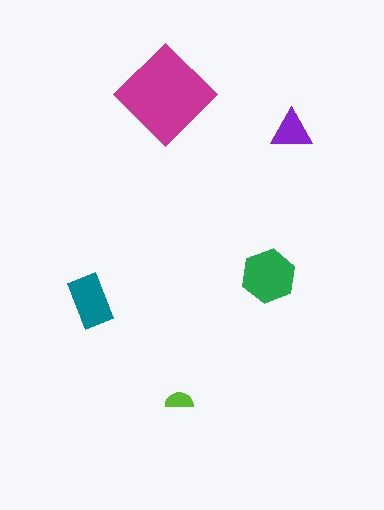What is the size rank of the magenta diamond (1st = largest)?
1st.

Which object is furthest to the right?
The purple triangle is rightmost.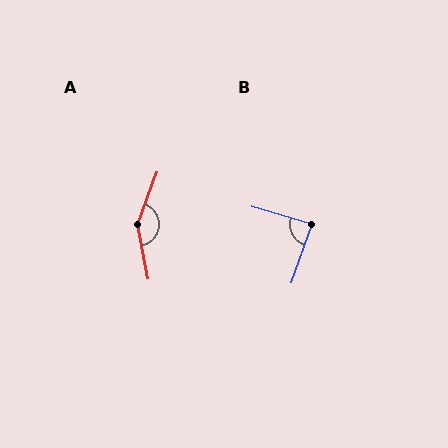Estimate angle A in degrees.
Approximately 149 degrees.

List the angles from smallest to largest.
B (87°), A (149°).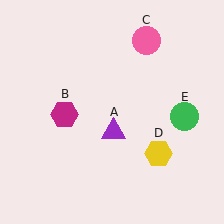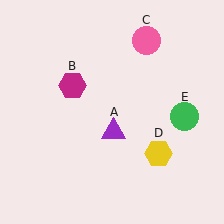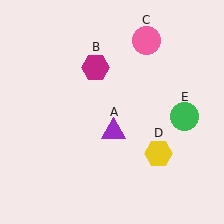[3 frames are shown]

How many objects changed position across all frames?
1 object changed position: magenta hexagon (object B).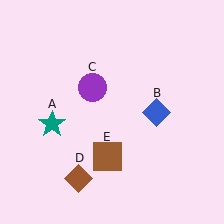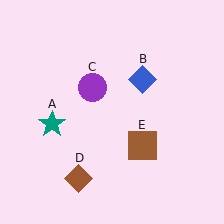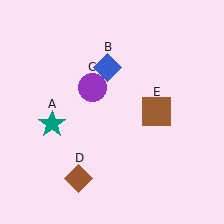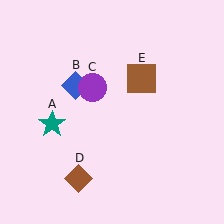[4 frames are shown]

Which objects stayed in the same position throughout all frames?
Teal star (object A) and purple circle (object C) and brown diamond (object D) remained stationary.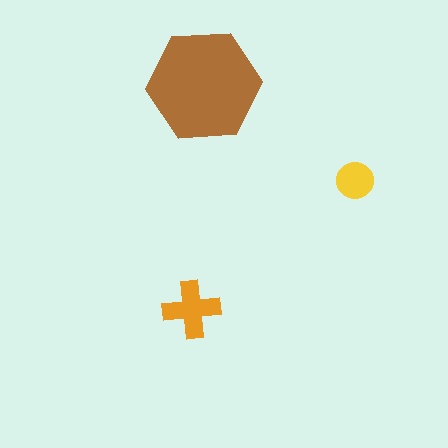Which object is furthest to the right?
The yellow circle is rightmost.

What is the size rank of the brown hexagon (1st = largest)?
1st.